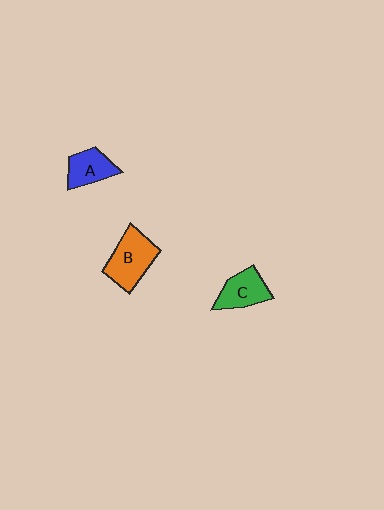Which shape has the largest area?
Shape B (orange).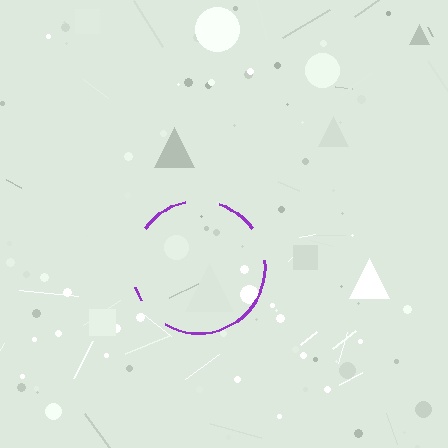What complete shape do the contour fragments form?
The contour fragments form a circle.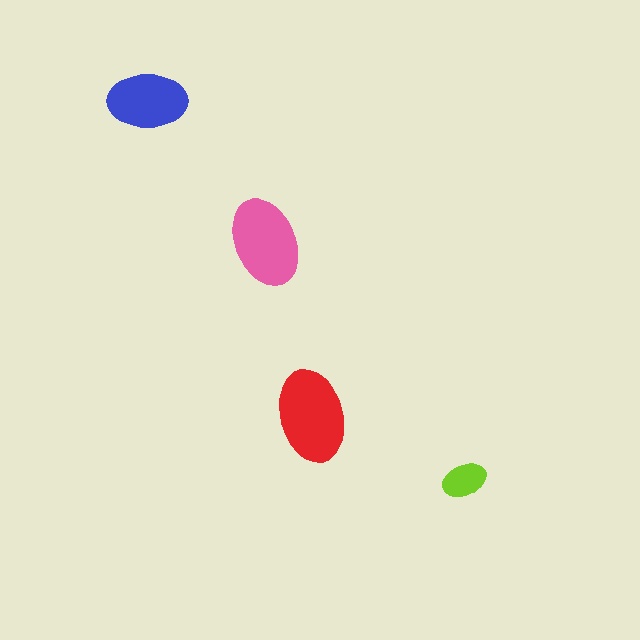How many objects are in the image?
There are 4 objects in the image.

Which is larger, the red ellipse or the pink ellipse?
The red one.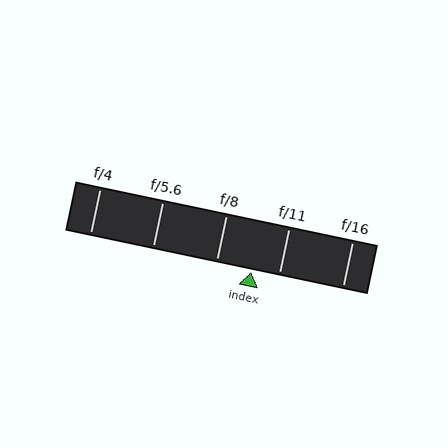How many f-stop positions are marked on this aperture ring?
There are 5 f-stop positions marked.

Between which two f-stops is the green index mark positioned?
The index mark is between f/8 and f/11.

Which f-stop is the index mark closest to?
The index mark is closest to f/11.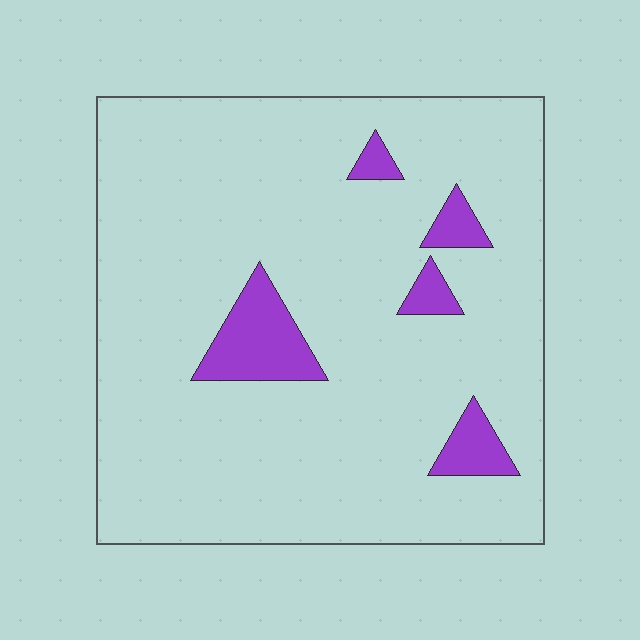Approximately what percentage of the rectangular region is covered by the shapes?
Approximately 10%.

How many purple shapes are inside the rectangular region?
5.